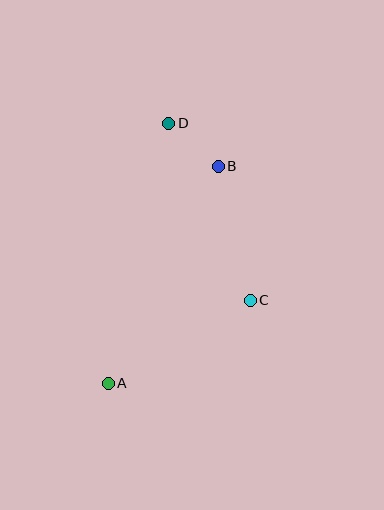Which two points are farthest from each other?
Points A and D are farthest from each other.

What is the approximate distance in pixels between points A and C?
The distance between A and C is approximately 164 pixels.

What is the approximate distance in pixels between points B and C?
The distance between B and C is approximately 138 pixels.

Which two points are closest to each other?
Points B and D are closest to each other.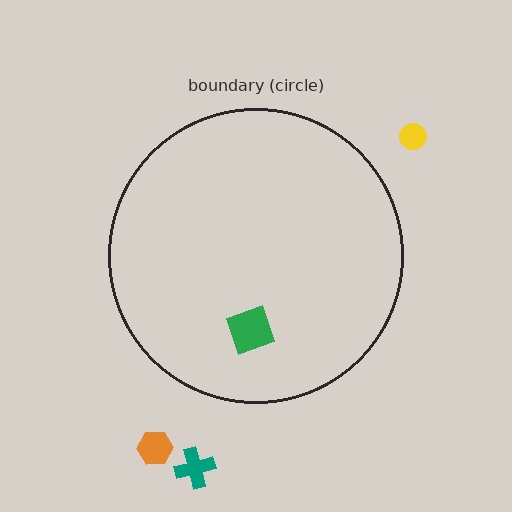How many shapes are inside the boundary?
1 inside, 3 outside.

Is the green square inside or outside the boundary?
Inside.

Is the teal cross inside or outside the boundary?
Outside.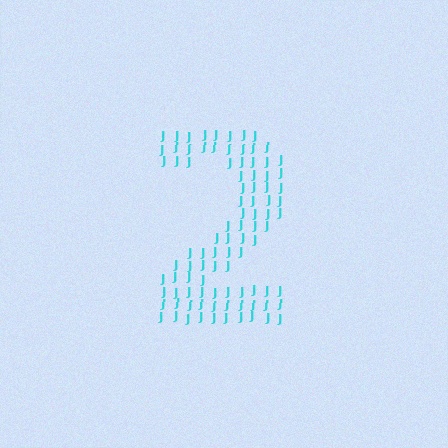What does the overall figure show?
The overall figure shows the digit 2.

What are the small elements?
The small elements are letter J's.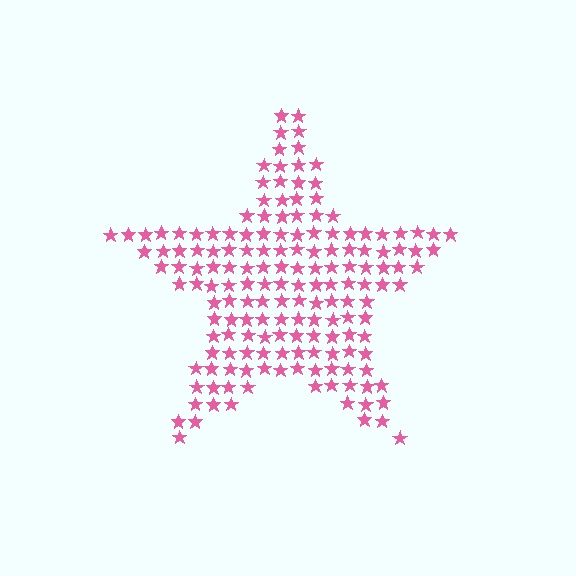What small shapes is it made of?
It is made of small stars.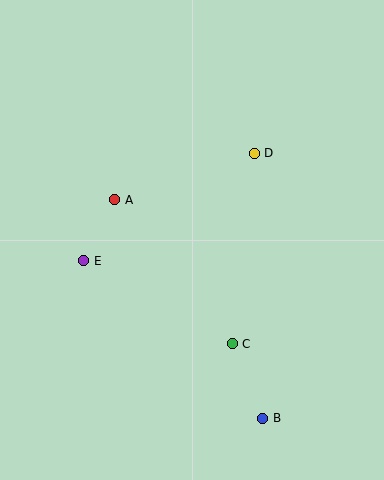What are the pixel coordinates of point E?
Point E is at (84, 261).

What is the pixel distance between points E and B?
The distance between E and B is 238 pixels.